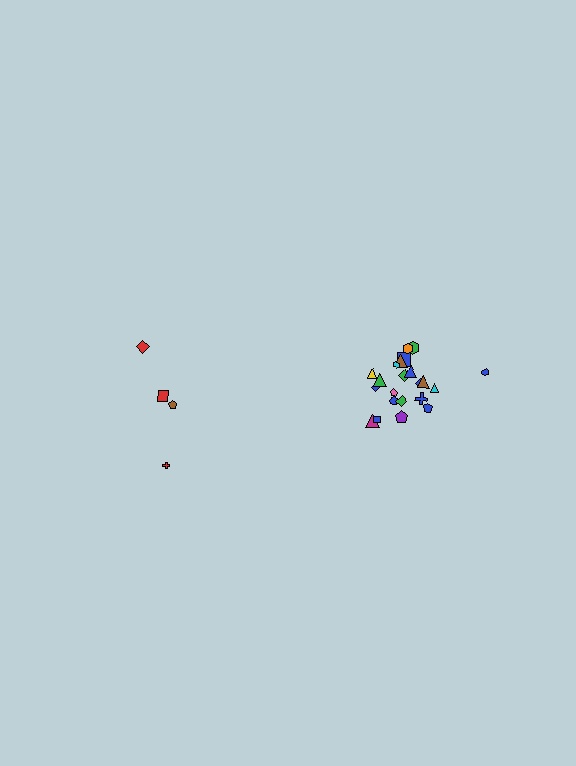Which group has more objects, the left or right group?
The right group.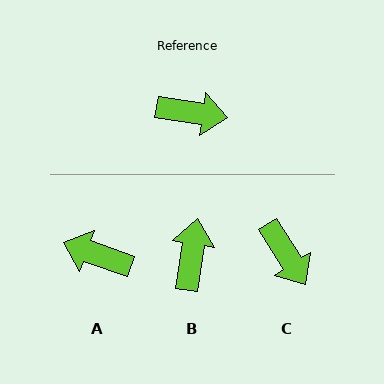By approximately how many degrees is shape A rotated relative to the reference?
Approximately 169 degrees counter-clockwise.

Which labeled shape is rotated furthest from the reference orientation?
A, about 169 degrees away.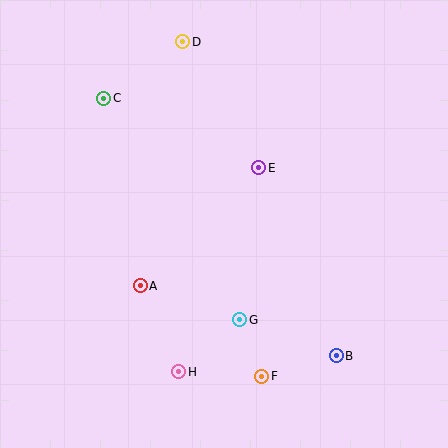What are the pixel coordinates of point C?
Point C is at (104, 98).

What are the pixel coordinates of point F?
Point F is at (262, 376).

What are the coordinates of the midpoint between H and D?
The midpoint between H and D is at (181, 207).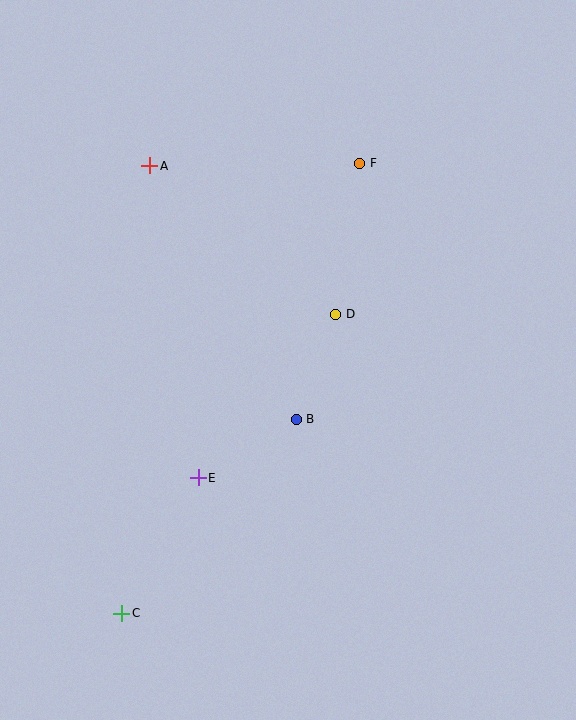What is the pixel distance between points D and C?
The distance between D and C is 368 pixels.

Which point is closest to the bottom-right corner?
Point B is closest to the bottom-right corner.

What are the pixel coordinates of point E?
Point E is at (198, 478).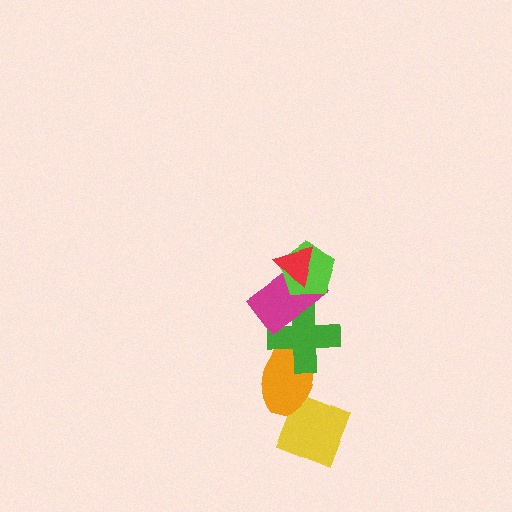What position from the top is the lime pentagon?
The lime pentagon is 2nd from the top.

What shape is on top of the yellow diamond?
The orange ellipse is on top of the yellow diamond.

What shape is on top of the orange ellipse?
The green cross is on top of the orange ellipse.